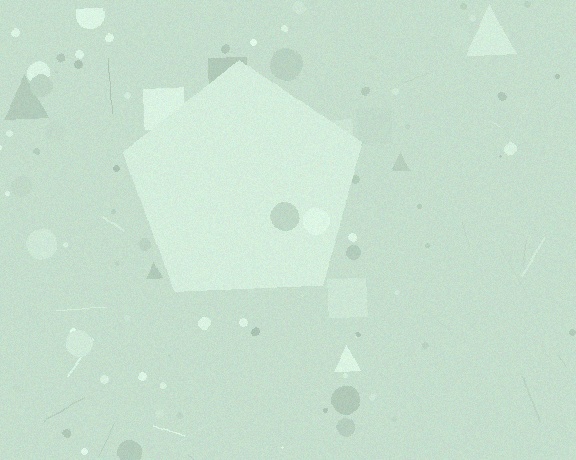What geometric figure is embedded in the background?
A pentagon is embedded in the background.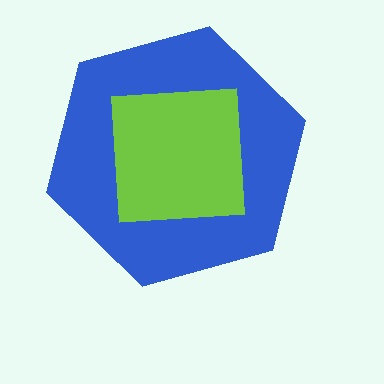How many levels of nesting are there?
2.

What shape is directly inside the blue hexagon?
The lime square.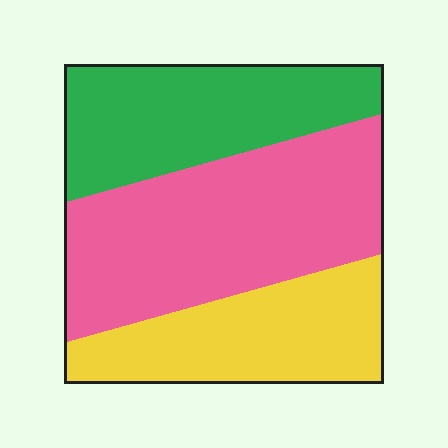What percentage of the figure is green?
Green covers around 30% of the figure.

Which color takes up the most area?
Pink, at roughly 45%.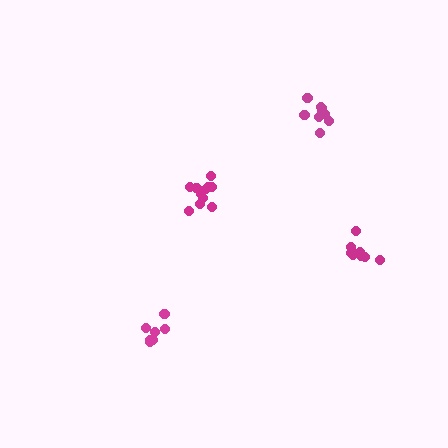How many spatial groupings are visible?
There are 4 spatial groupings.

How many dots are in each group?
Group 1: 9 dots, Group 2: 11 dots, Group 3: 9 dots, Group 4: 7 dots (36 total).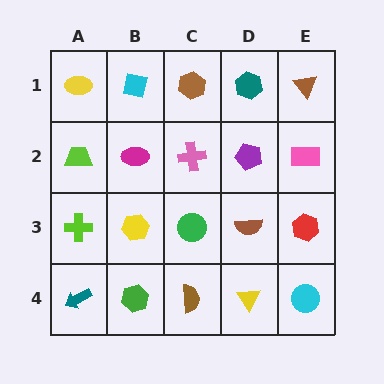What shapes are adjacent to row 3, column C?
A pink cross (row 2, column C), a brown semicircle (row 4, column C), a yellow hexagon (row 3, column B), a brown semicircle (row 3, column D).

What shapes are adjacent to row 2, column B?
A cyan square (row 1, column B), a yellow hexagon (row 3, column B), a lime trapezoid (row 2, column A), a pink cross (row 2, column C).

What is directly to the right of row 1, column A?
A cyan square.